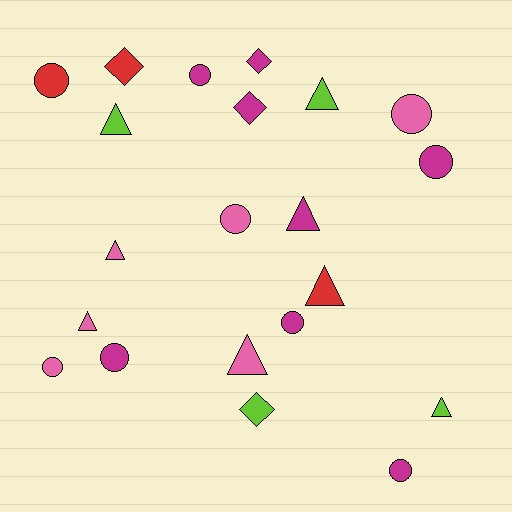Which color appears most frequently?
Magenta, with 8 objects.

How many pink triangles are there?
There are 3 pink triangles.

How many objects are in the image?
There are 21 objects.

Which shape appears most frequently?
Circle, with 9 objects.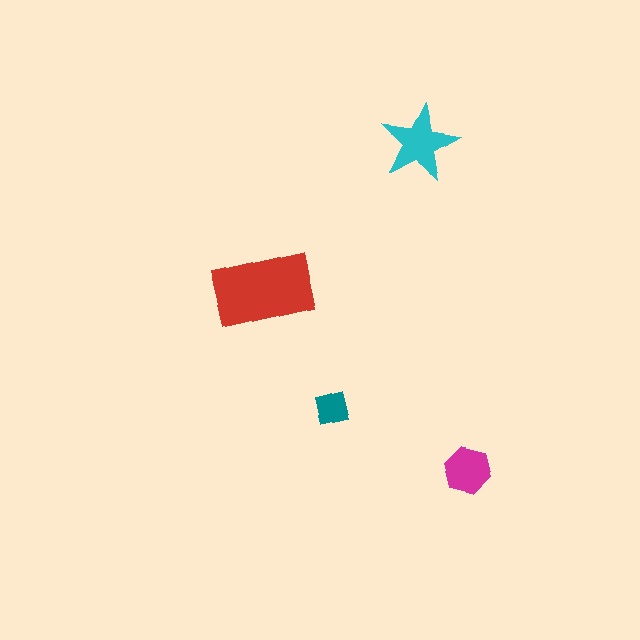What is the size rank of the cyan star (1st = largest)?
2nd.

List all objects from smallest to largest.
The teal square, the magenta hexagon, the cyan star, the red rectangle.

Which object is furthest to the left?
The red rectangle is leftmost.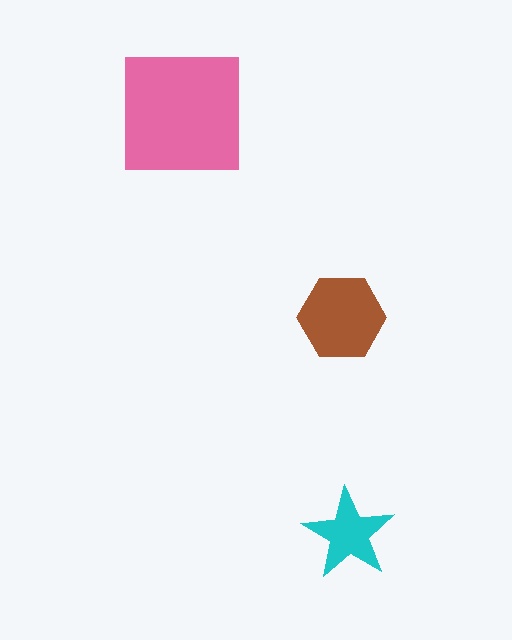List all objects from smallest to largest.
The cyan star, the brown hexagon, the pink square.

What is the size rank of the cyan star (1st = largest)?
3rd.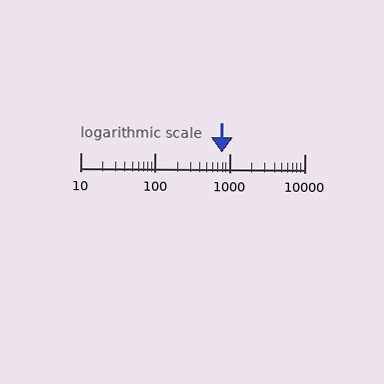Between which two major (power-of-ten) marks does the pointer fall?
The pointer is between 100 and 1000.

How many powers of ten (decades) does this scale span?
The scale spans 3 decades, from 10 to 10000.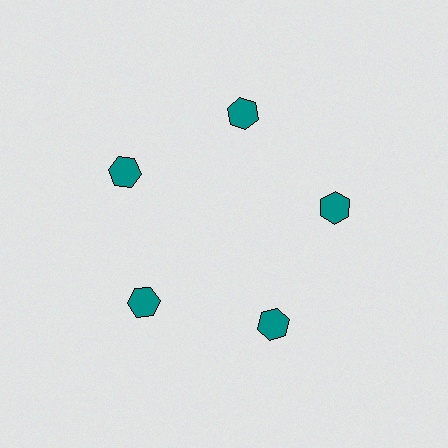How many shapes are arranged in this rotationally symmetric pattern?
There are 5 shapes, arranged in 5 groups of 1.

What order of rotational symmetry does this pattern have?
This pattern has 5-fold rotational symmetry.